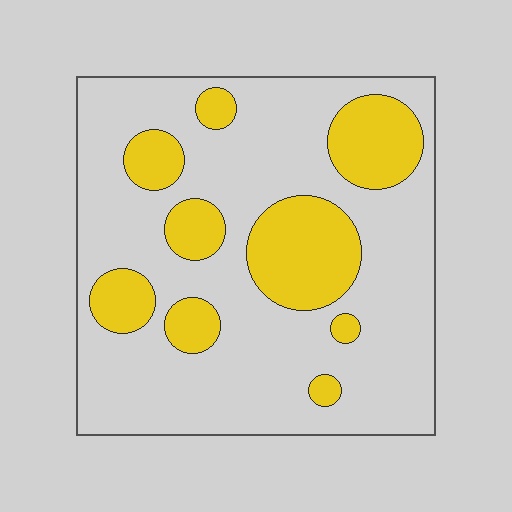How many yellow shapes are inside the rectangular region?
9.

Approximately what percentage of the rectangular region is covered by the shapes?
Approximately 25%.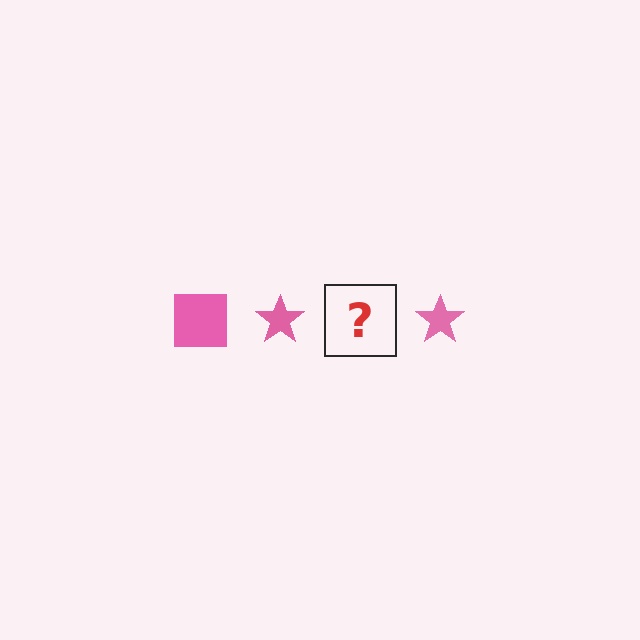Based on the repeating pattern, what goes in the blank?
The blank should be a pink square.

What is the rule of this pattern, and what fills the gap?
The rule is that the pattern cycles through square, star shapes in pink. The gap should be filled with a pink square.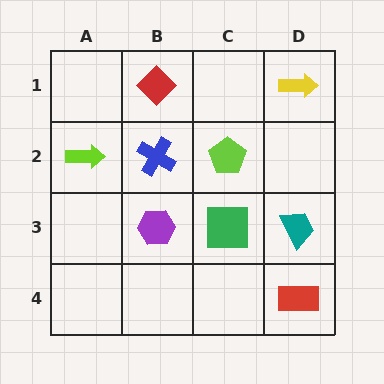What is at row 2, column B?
A blue cross.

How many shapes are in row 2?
3 shapes.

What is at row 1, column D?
A yellow arrow.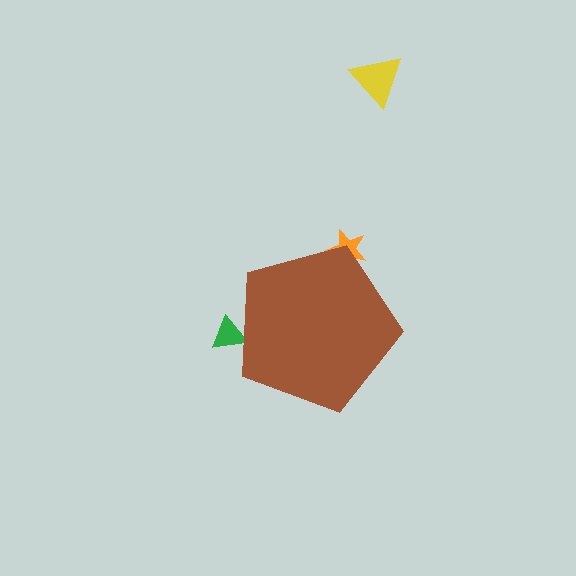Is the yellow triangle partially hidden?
No, the yellow triangle is fully visible.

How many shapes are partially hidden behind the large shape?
2 shapes are partially hidden.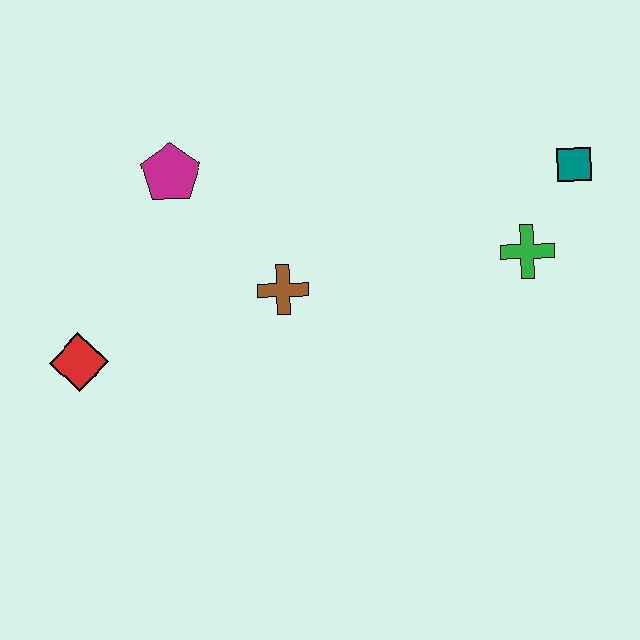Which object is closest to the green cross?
The teal square is closest to the green cross.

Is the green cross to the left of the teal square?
Yes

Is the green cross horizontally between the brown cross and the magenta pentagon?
No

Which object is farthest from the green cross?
The red diamond is farthest from the green cross.